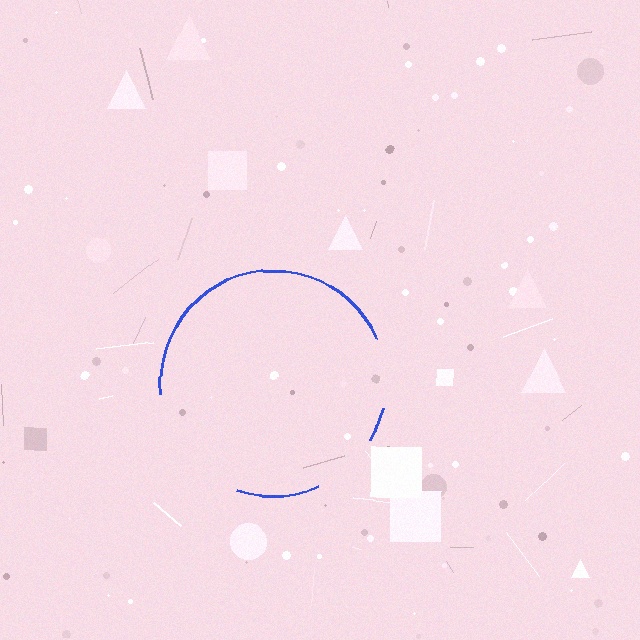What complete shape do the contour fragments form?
The contour fragments form a circle.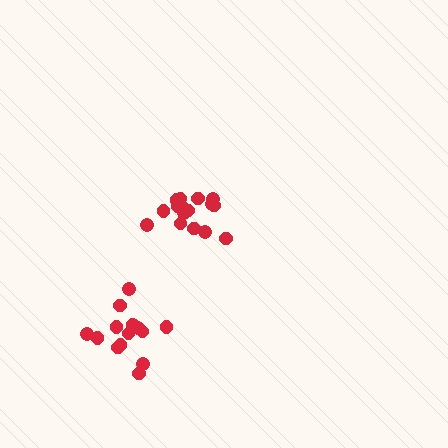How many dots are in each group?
Group 1: 15 dots, Group 2: 16 dots (31 total).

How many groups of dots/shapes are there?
There are 2 groups.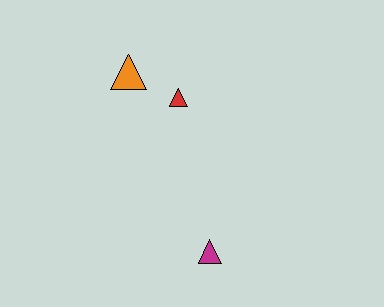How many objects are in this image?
There are 3 objects.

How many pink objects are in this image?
There are no pink objects.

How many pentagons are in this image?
There are no pentagons.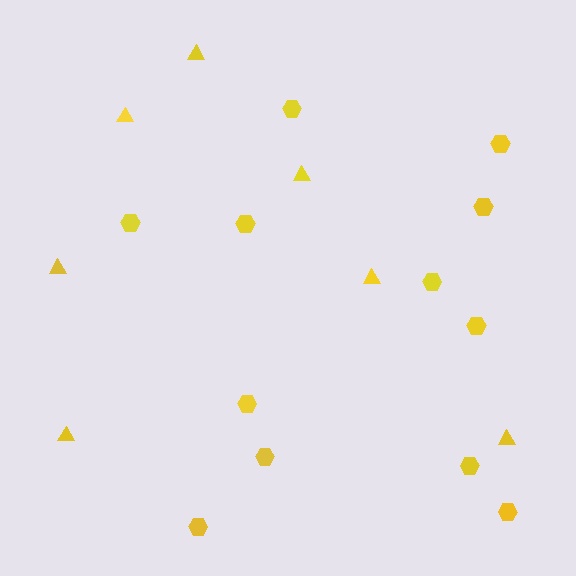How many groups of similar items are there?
There are 2 groups: one group of hexagons (12) and one group of triangles (7).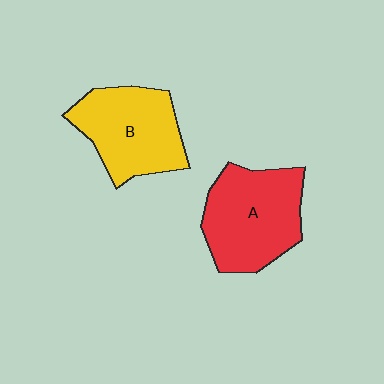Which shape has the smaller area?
Shape B (yellow).